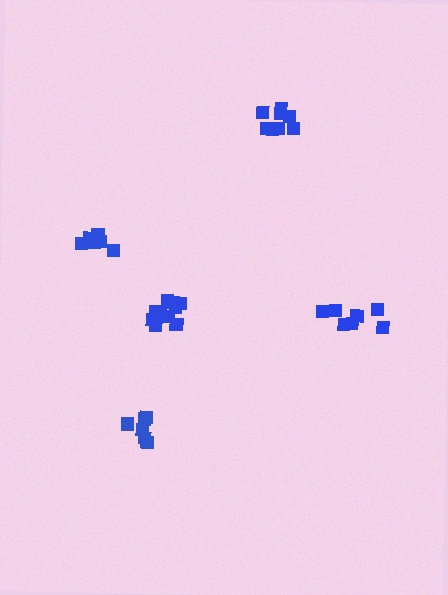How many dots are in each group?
Group 1: 10 dots, Group 2: 8 dots, Group 3: 7 dots, Group 4: 6 dots, Group 5: 7 dots (38 total).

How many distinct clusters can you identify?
There are 5 distinct clusters.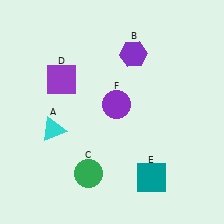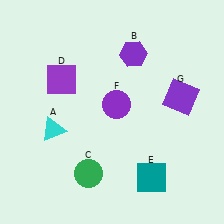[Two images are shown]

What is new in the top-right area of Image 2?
A purple square (G) was added in the top-right area of Image 2.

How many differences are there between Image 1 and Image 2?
There is 1 difference between the two images.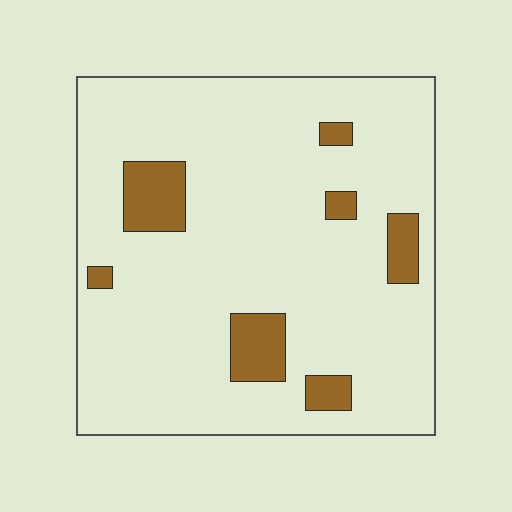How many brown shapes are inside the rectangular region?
7.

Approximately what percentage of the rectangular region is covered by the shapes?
Approximately 10%.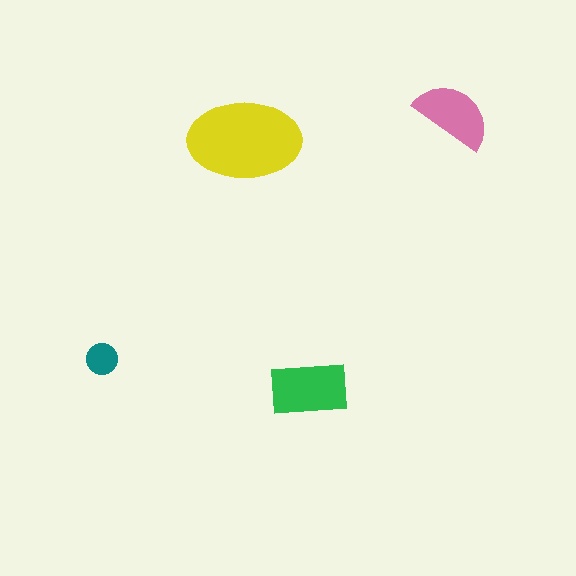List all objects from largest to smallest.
The yellow ellipse, the green rectangle, the pink semicircle, the teal circle.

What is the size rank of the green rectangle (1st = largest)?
2nd.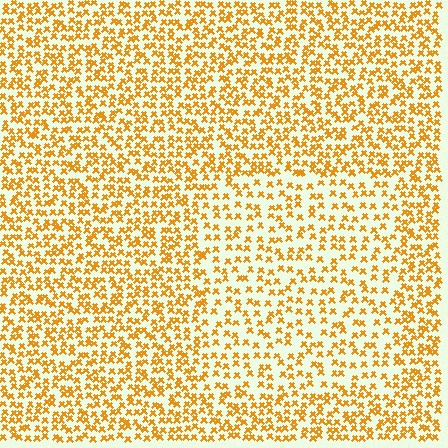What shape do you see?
I see a rectangle.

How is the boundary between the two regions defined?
The boundary is defined by a change in element density (approximately 1.6x ratio). All elements are the same color, size, and shape.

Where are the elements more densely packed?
The elements are more densely packed outside the rectangle boundary.